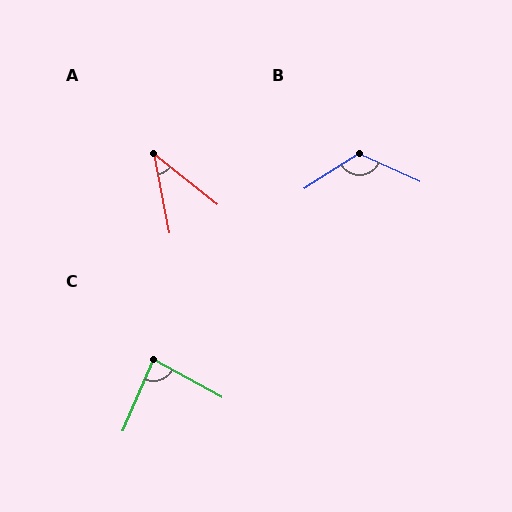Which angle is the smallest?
A, at approximately 40 degrees.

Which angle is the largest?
B, at approximately 123 degrees.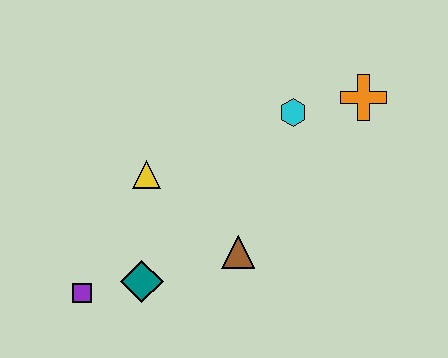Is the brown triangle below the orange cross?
Yes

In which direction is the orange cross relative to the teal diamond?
The orange cross is to the right of the teal diamond.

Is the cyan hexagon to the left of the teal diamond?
No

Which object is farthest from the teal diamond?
The orange cross is farthest from the teal diamond.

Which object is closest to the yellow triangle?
The teal diamond is closest to the yellow triangle.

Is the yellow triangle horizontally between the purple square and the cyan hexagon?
Yes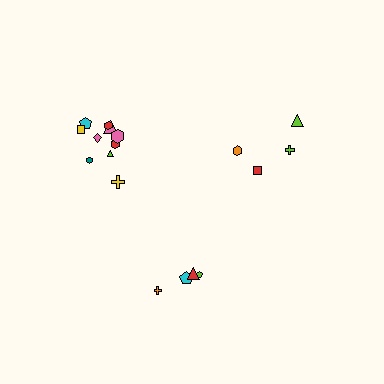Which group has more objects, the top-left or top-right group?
The top-left group.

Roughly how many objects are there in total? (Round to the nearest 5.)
Roughly 20 objects in total.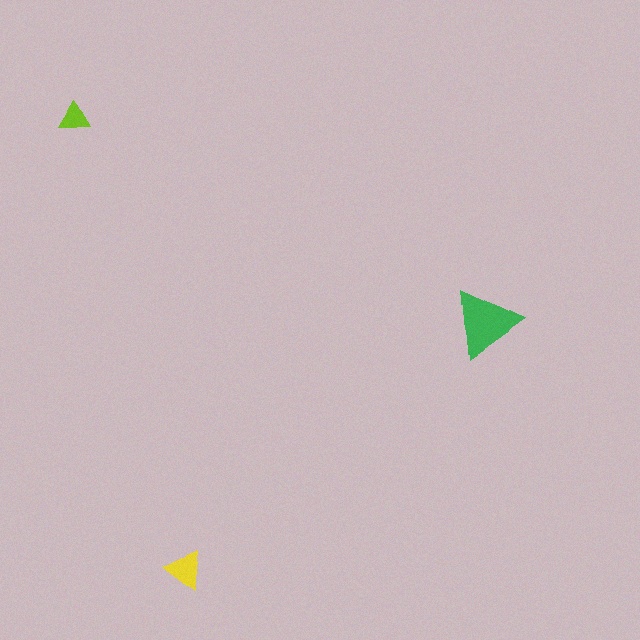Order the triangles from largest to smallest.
the green one, the yellow one, the lime one.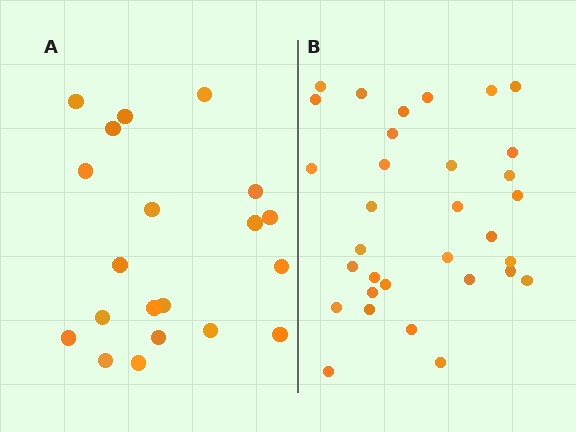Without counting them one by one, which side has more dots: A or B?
Region B (the right region) has more dots.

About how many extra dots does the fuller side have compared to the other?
Region B has roughly 12 or so more dots than region A.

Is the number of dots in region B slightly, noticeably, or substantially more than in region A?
Region B has substantially more. The ratio is roughly 1.6 to 1.